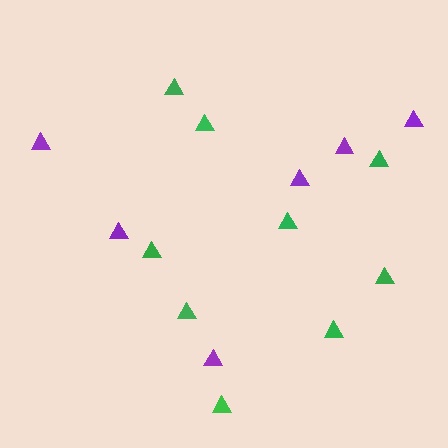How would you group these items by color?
There are 2 groups: one group of purple triangles (6) and one group of green triangles (9).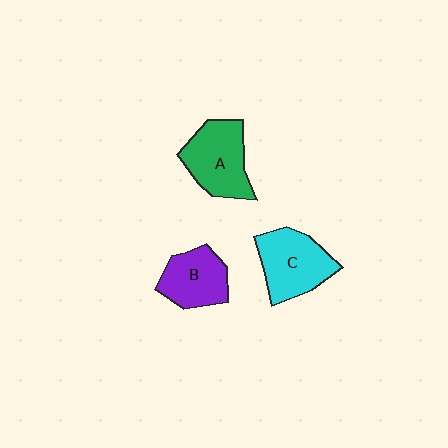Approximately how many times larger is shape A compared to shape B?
Approximately 1.2 times.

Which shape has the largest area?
Shape C (cyan).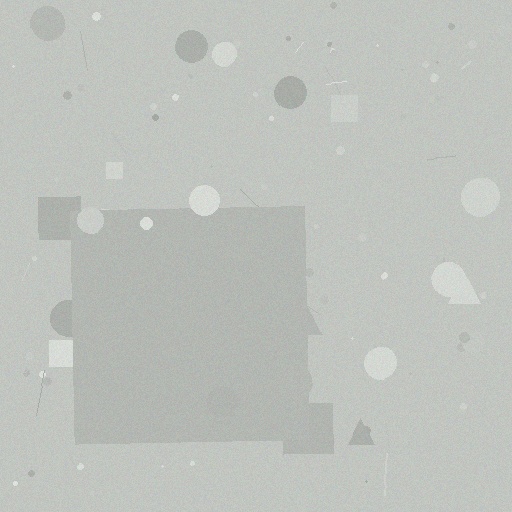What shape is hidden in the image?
A square is hidden in the image.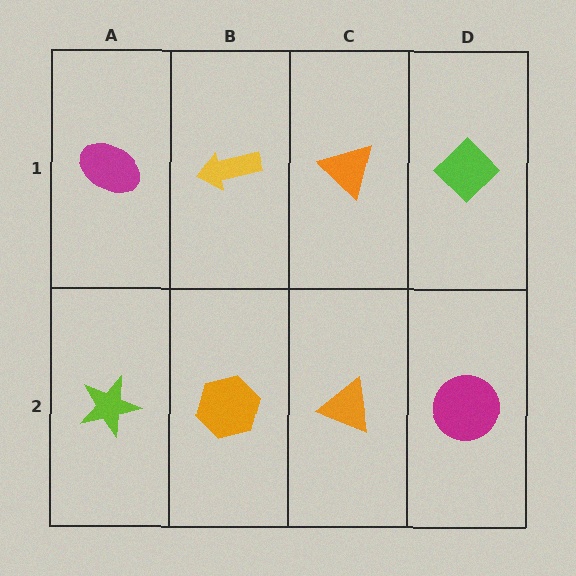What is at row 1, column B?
A yellow arrow.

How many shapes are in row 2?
4 shapes.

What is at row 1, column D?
A lime diamond.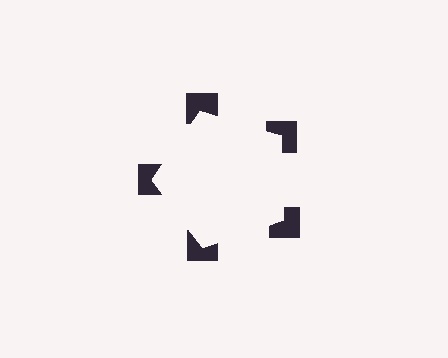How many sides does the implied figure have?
5 sides.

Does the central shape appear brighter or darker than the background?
It typically appears slightly brighter than the background, even though no actual brightness change is drawn.